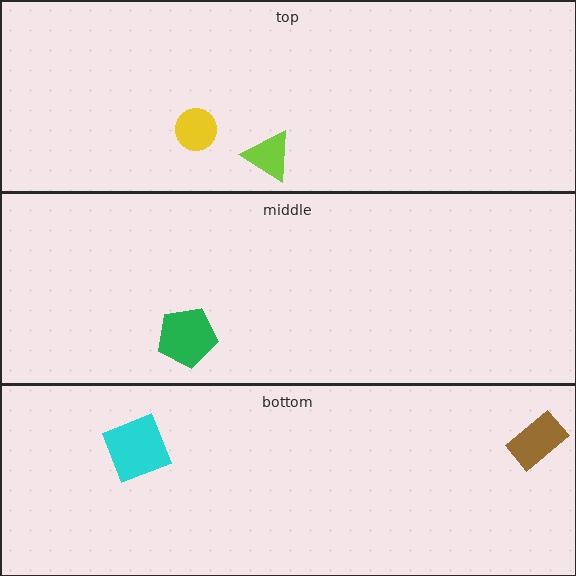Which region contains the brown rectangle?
The bottom region.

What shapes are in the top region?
The yellow circle, the lime triangle.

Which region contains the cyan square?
The bottom region.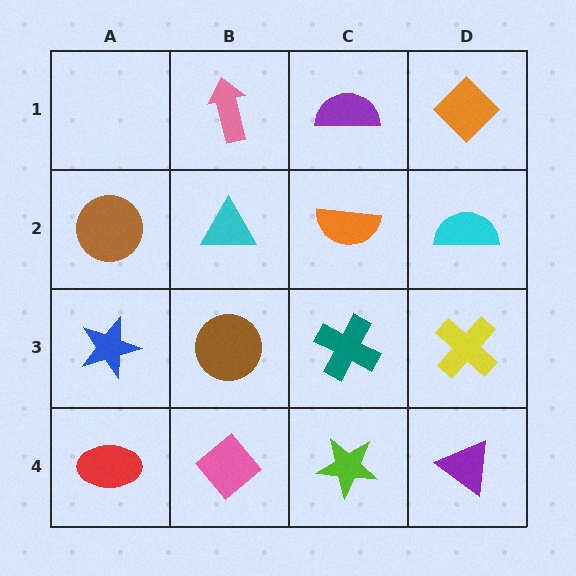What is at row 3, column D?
A yellow cross.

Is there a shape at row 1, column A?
No, that cell is empty.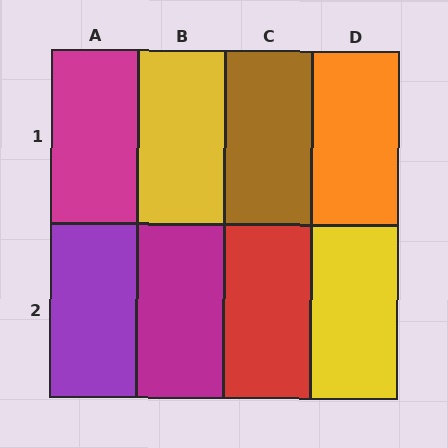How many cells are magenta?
2 cells are magenta.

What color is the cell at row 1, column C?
Brown.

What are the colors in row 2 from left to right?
Purple, magenta, red, yellow.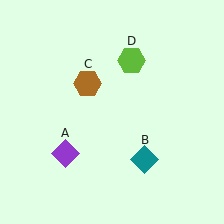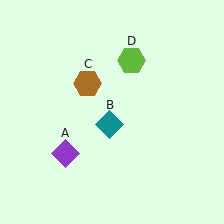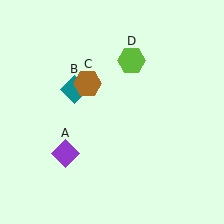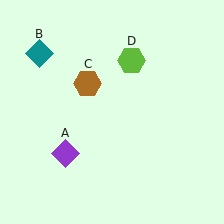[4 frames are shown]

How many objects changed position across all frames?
1 object changed position: teal diamond (object B).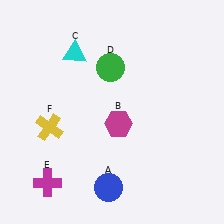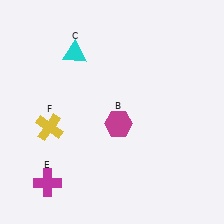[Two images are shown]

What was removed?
The green circle (D), the blue circle (A) were removed in Image 2.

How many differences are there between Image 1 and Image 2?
There are 2 differences between the two images.